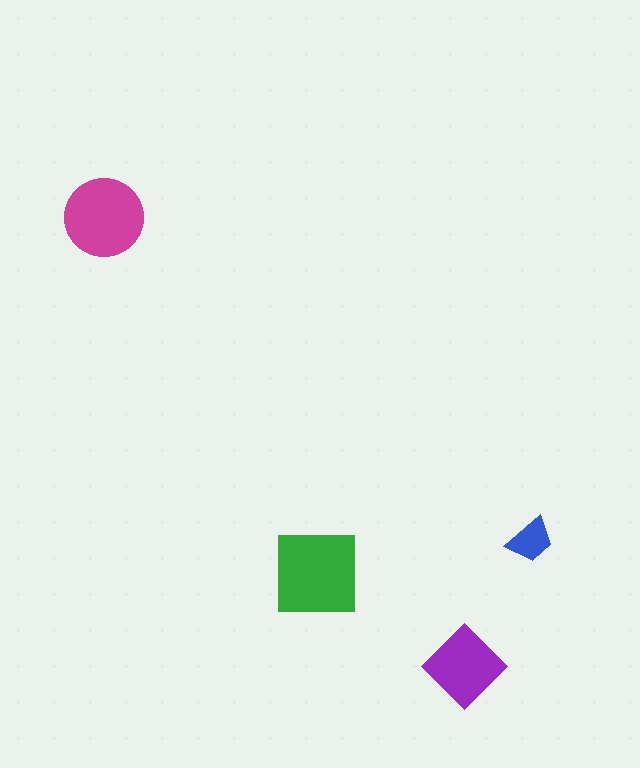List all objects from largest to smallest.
The green square, the magenta circle, the purple diamond, the blue trapezoid.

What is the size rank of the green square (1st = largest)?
1st.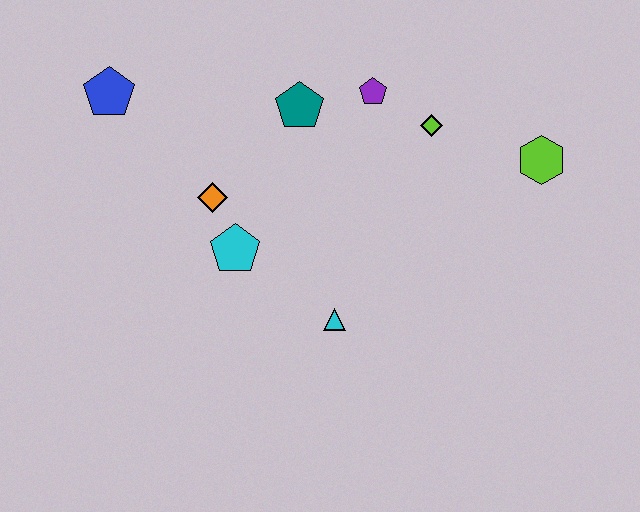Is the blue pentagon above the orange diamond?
Yes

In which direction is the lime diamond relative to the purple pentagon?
The lime diamond is to the right of the purple pentagon.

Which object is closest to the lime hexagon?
The lime diamond is closest to the lime hexagon.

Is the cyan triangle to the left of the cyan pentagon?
No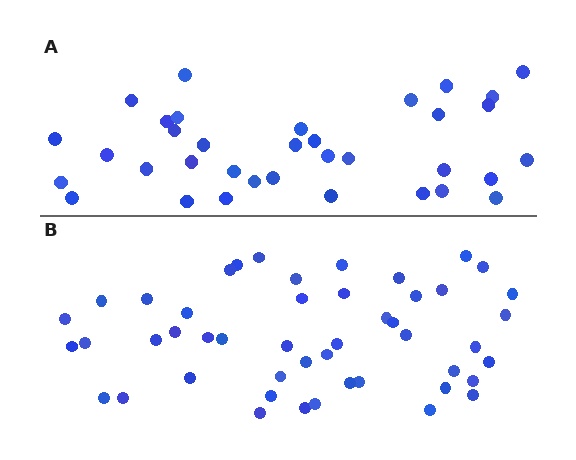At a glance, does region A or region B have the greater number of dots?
Region B (the bottom region) has more dots.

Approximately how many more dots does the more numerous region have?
Region B has approximately 15 more dots than region A.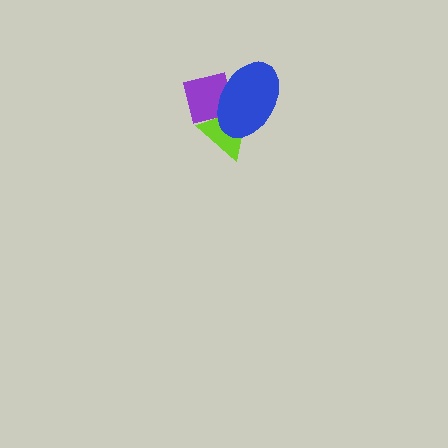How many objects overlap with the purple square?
2 objects overlap with the purple square.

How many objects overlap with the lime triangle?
2 objects overlap with the lime triangle.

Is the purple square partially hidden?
Yes, it is partially covered by another shape.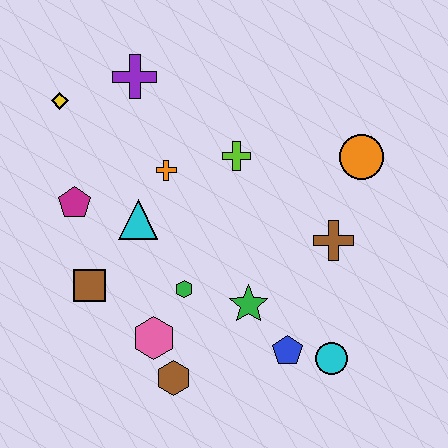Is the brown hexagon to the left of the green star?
Yes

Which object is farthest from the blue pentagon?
The yellow diamond is farthest from the blue pentagon.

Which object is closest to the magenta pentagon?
The cyan triangle is closest to the magenta pentagon.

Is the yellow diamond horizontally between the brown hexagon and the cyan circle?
No